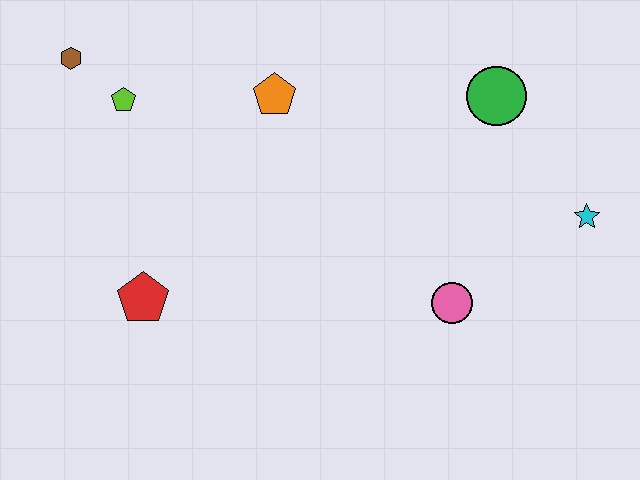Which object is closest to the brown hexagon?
The lime pentagon is closest to the brown hexagon.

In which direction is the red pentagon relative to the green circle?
The red pentagon is to the left of the green circle.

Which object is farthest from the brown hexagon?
The cyan star is farthest from the brown hexagon.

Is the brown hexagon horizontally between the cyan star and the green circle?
No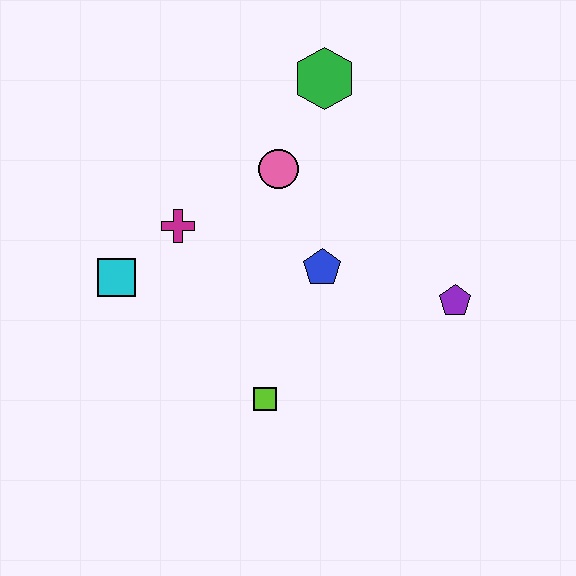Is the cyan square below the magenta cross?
Yes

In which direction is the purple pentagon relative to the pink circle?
The purple pentagon is to the right of the pink circle.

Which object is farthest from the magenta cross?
The purple pentagon is farthest from the magenta cross.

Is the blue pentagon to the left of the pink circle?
No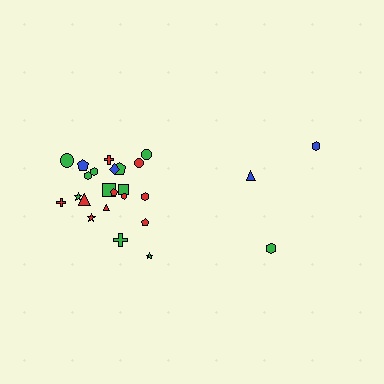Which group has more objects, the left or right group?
The left group.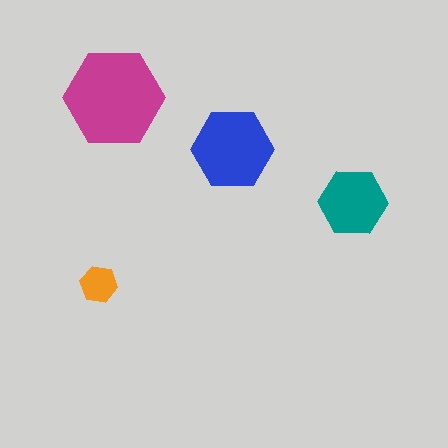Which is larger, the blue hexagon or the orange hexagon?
The blue one.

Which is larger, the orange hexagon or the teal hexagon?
The teal one.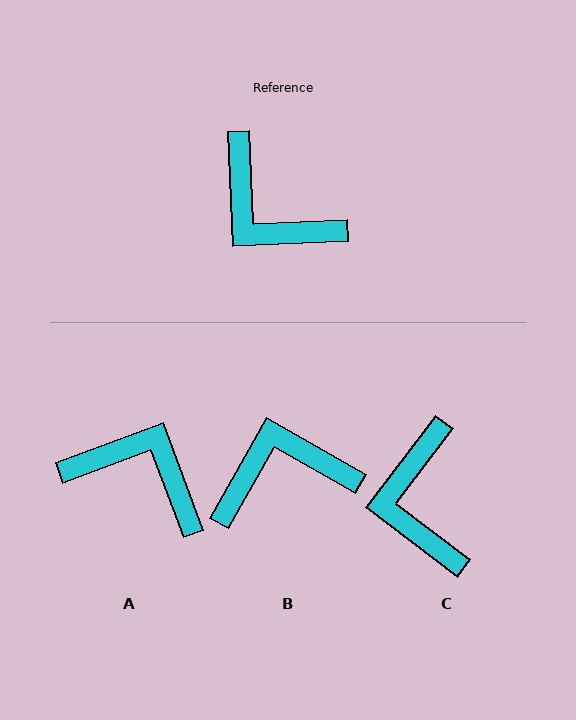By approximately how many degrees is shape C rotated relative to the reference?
Approximately 40 degrees clockwise.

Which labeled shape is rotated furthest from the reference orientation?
A, about 162 degrees away.